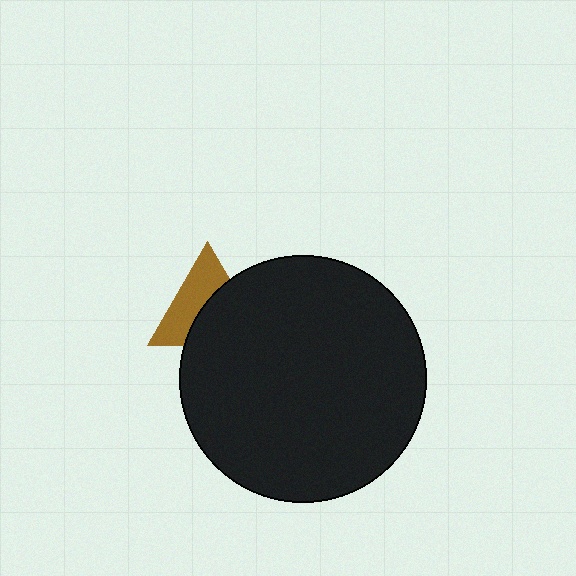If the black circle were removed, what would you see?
You would see the complete brown triangle.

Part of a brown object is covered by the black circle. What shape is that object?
It is a triangle.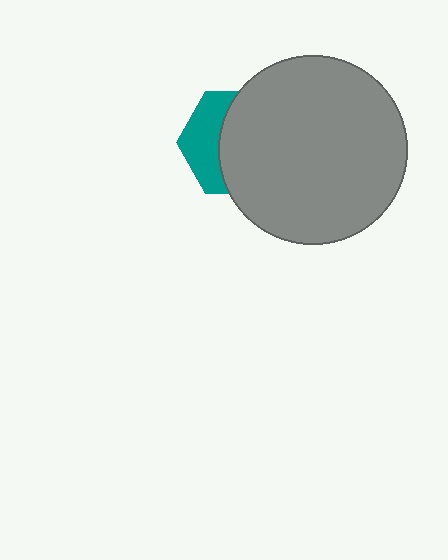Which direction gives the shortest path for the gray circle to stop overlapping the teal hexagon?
Moving right gives the shortest separation.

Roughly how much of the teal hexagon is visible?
A small part of it is visible (roughly 37%).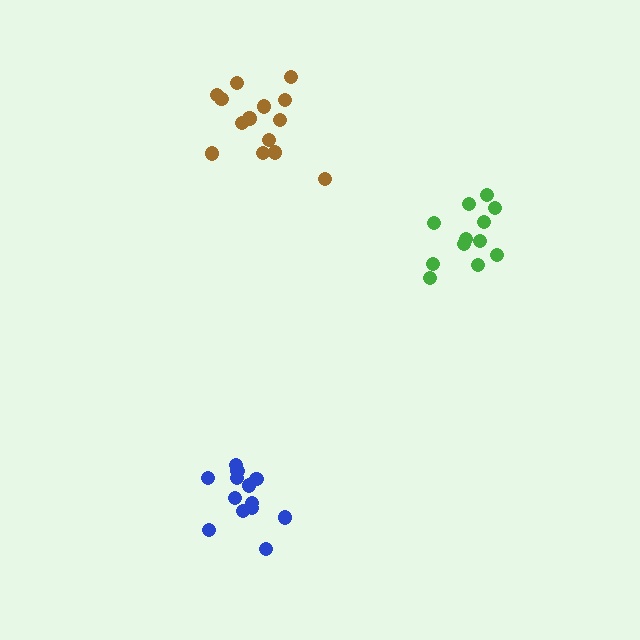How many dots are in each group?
Group 1: 12 dots, Group 2: 13 dots, Group 3: 14 dots (39 total).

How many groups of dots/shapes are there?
There are 3 groups.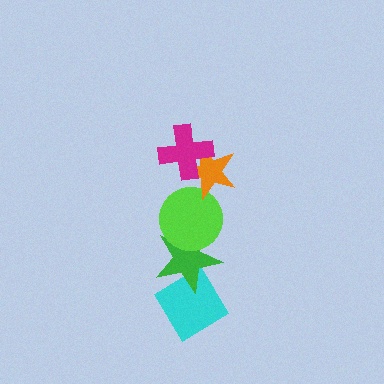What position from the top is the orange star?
The orange star is 2nd from the top.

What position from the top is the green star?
The green star is 4th from the top.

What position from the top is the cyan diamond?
The cyan diamond is 5th from the top.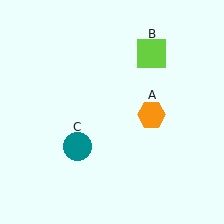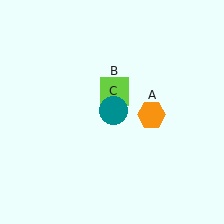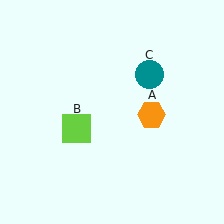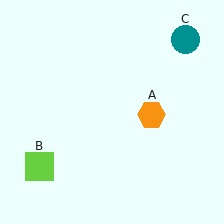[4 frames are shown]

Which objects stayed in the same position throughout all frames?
Orange hexagon (object A) remained stationary.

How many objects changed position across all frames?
2 objects changed position: lime square (object B), teal circle (object C).